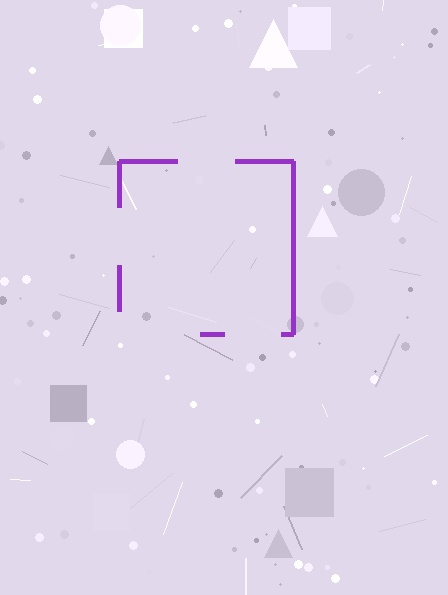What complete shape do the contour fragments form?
The contour fragments form a square.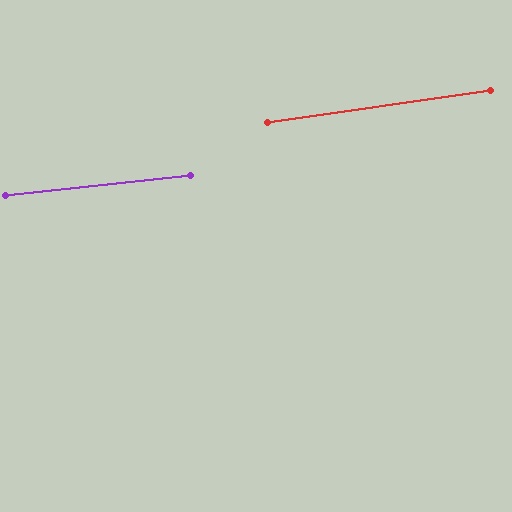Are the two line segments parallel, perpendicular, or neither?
Parallel — their directions differ by only 1.8°.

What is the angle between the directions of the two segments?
Approximately 2 degrees.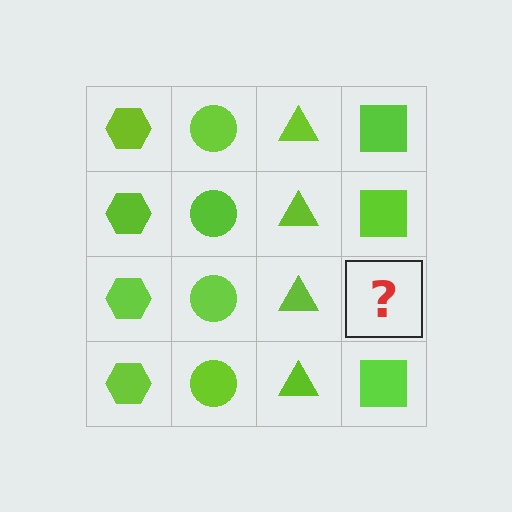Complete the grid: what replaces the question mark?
The question mark should be replaced with a lime square.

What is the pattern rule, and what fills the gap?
The rule is that each column has a consistent shape. The gap should be filled with a lime square.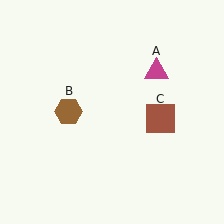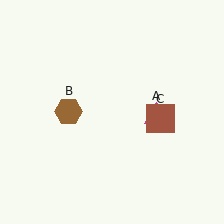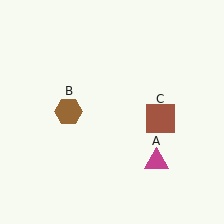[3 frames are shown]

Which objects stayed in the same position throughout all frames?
Brown hexagon (object B) and brown square (object C) remained stationary.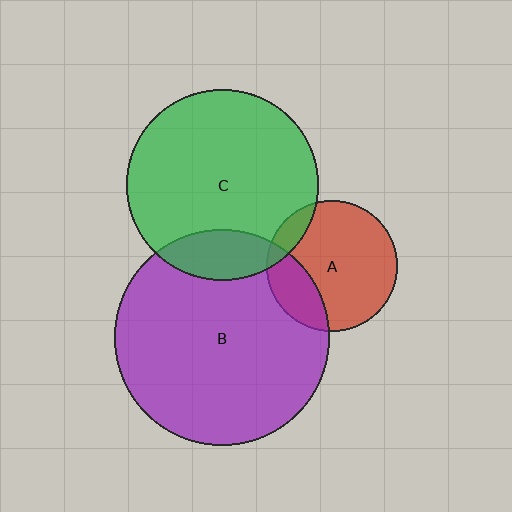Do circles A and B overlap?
Yes.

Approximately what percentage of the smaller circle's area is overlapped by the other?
Approximately 25%.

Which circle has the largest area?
Circle B (purple).